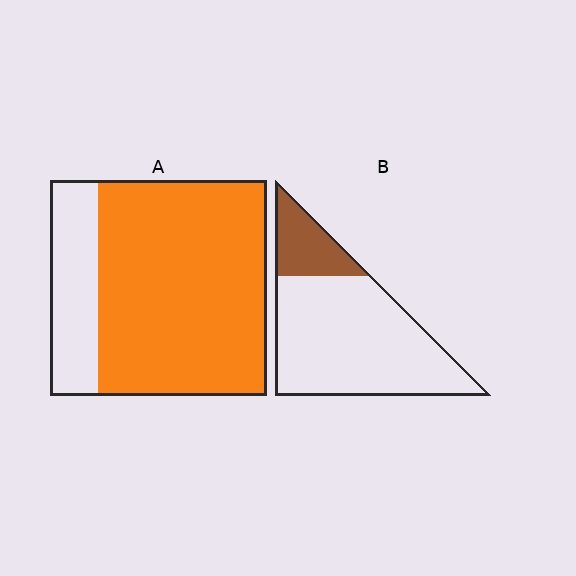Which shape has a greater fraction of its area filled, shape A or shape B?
Shape A.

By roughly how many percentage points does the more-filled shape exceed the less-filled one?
By roughly 60 percentage points (A over B).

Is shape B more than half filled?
No.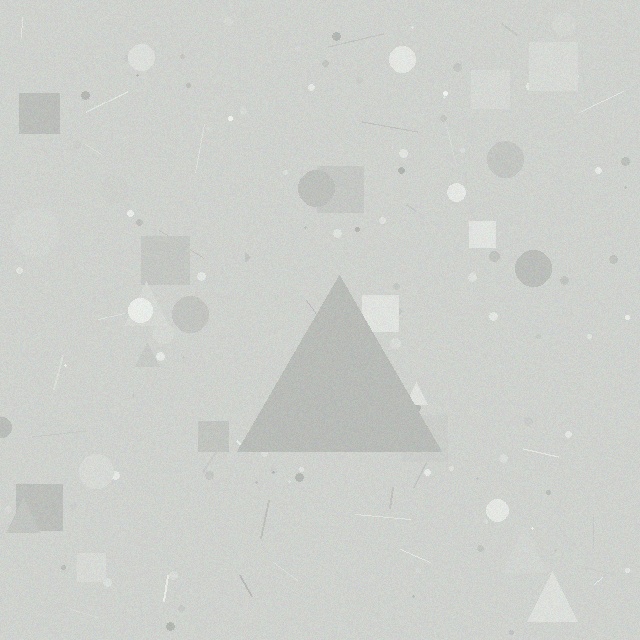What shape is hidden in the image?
A triangle is hidden in the image.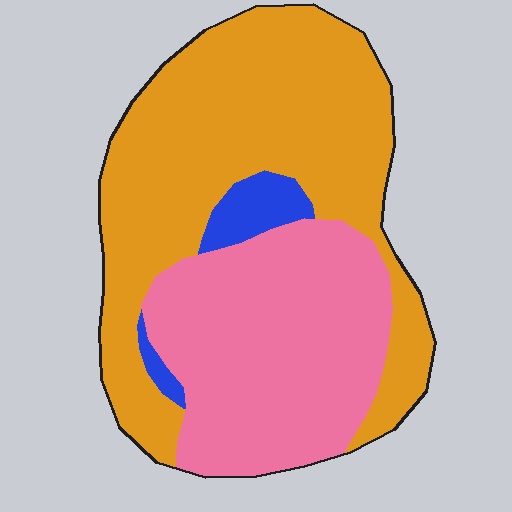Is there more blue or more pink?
Pink.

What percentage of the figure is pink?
Pink covers about 40% of the figure.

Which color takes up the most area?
Orange, at roughly 55%.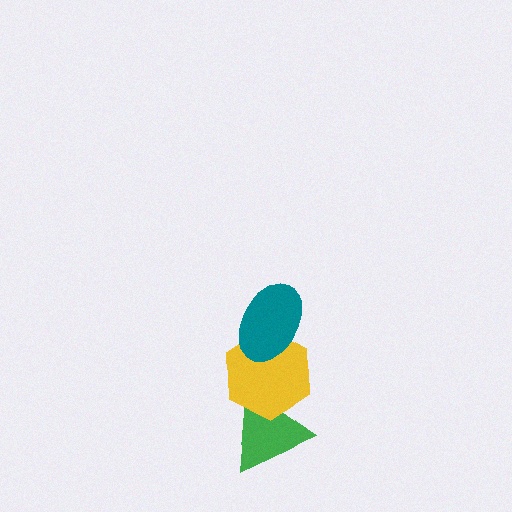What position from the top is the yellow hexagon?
The yellow hexagon is 2nd from the top.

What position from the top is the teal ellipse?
The teal ellipse is 1st from the top.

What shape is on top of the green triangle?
The yellow hexagon is on top of the green triangle.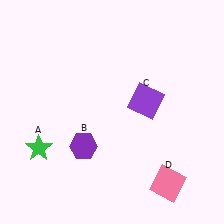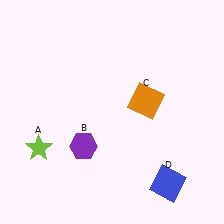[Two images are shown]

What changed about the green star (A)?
In Image 1, A is green. In Image 2, it changed to lime.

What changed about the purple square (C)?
In Image 1, C is purple. In Image 2, it changed to orange.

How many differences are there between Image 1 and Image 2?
There are 3 differences between the two images.